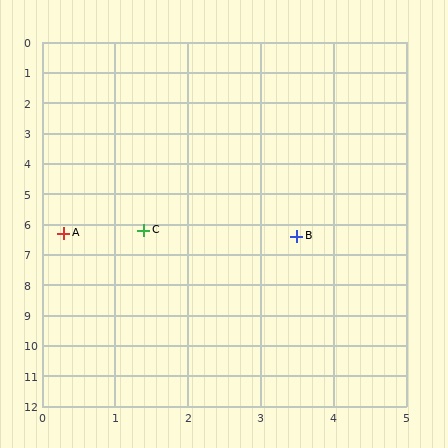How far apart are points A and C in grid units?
Points A and C are about 1.1 grid units apart.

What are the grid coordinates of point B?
Point B is at approximately (3.5, 6.4).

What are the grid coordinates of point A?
Point A is at approximately (0.3, 6.3).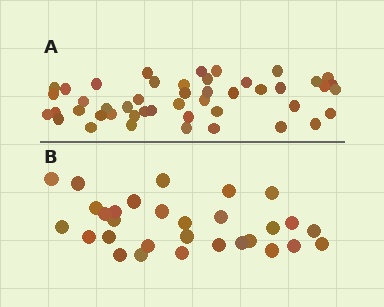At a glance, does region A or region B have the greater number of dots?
Region A (the top region) has more dots.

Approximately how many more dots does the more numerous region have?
Region A has approximately 15 more dots than region B.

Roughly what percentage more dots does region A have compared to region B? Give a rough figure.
About 55% more.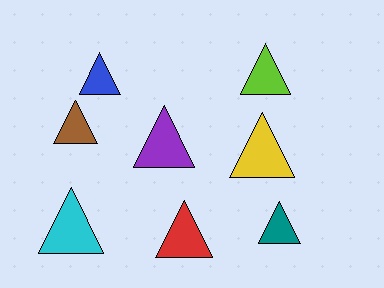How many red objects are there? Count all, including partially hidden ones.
There is 1 red object.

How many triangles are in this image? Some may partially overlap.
There are 8 triangles.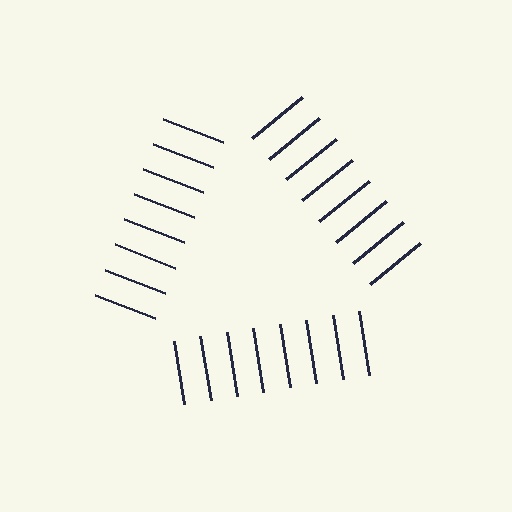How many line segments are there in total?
24 — 8 along each of the 3 edges.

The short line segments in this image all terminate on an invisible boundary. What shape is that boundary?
An illusory triangle — the line segments terminate on its edges but no continuous stroke is drawn.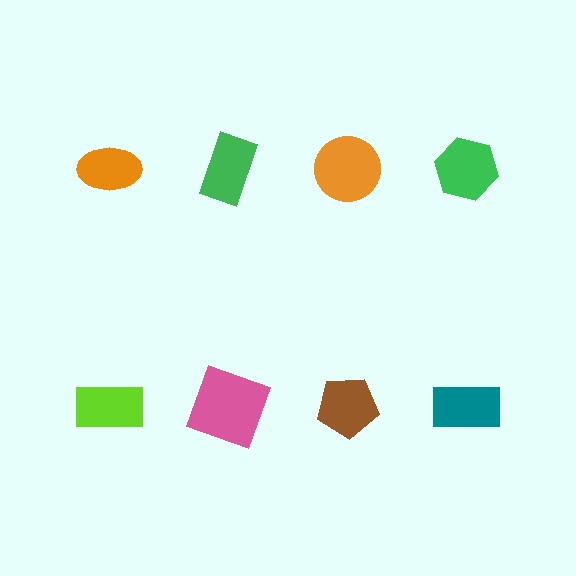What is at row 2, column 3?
A brown pentagon.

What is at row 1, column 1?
An orange ellipse.